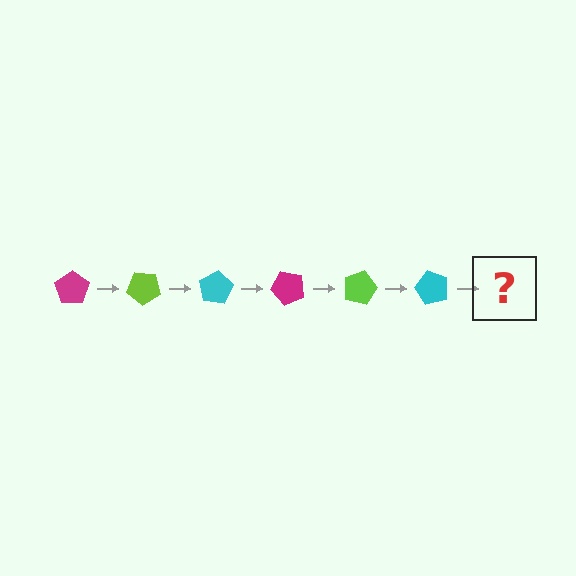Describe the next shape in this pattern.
It should be a magenta pentagon, rotated 240 degrees from the start.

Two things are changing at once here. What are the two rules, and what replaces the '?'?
The two rules are that it rotates 40 degrees each step and the color cycles through magenta, lime, and cyan. The '?' should be a magenta pentagon, rotated 240 degrees from the start.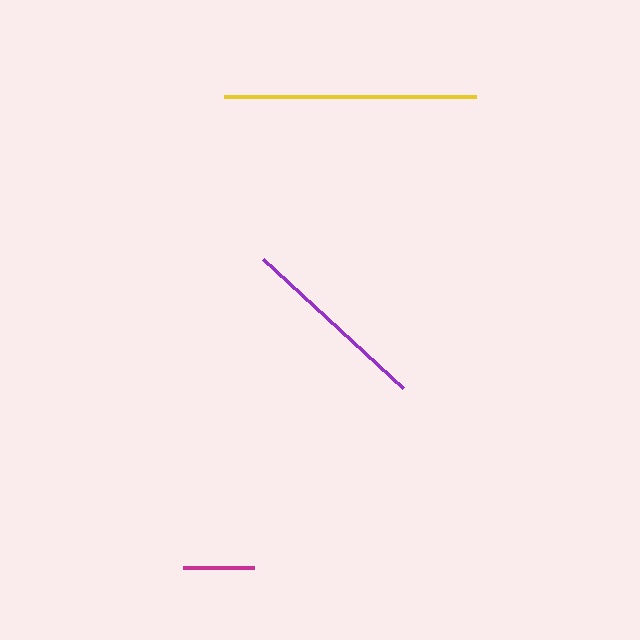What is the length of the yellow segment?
The yellow segment is approximately 252 pixels long.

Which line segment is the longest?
The yellow line is the longest at approximately 252 pixels.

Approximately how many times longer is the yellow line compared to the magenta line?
The yellow line is approximately 3.5 times the length of the magenta line.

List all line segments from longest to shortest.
From longest to shortest: yellow, purple, magenta.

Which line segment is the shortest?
The magenta line is the shortest at approximately 71 pixels.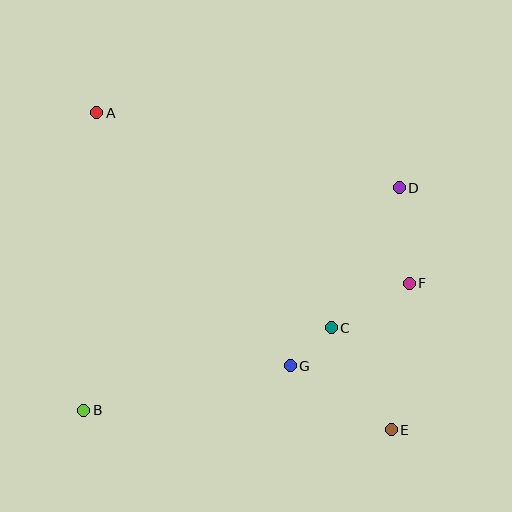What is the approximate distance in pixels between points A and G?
The distance between A and G is approximately 319 pixels.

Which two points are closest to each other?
Points C and G are closest to each other.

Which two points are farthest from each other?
Points A and E are farthest from each other.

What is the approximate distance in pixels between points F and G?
The distance between F and G is approximately 145 pixels.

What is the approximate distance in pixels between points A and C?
The distance between A and C is approximately 318 pixels.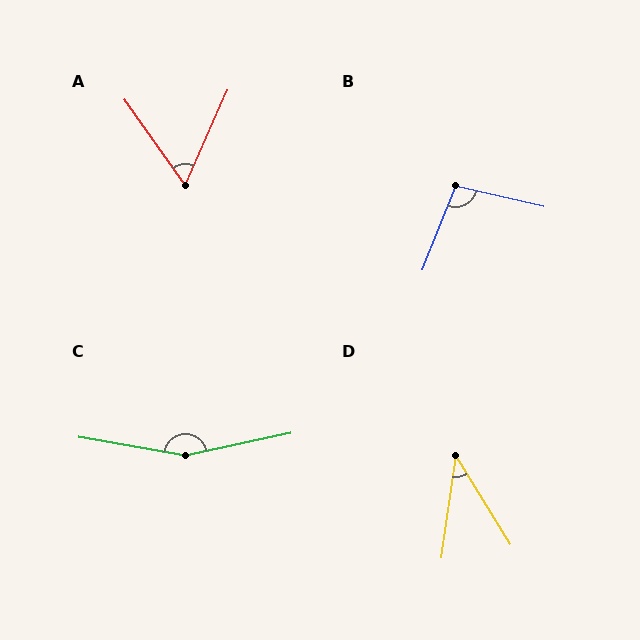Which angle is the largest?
C, at approximately 158 degrees.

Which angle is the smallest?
D, at approximately 40 degrees.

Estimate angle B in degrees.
Approximately 99 degrees.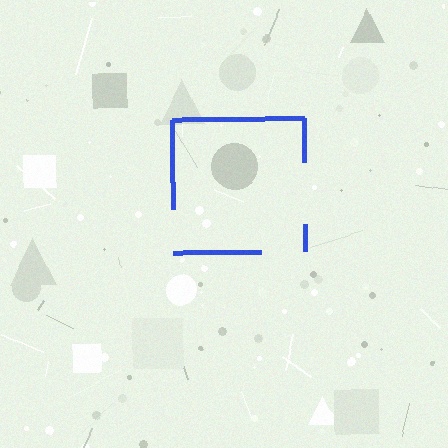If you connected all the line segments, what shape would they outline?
They would outline a square.